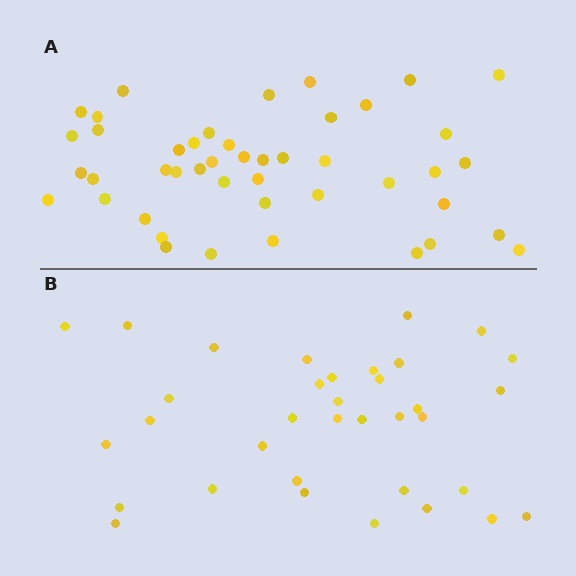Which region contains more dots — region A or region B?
Region A (the top region) has more dots.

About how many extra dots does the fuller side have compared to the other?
Region A has roughly 10 or so more dots than region B.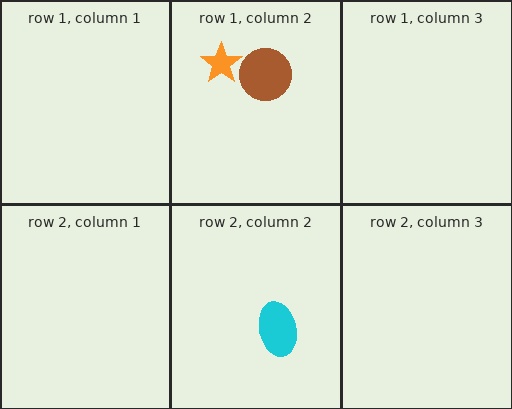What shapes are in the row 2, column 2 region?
The cyan ellipse.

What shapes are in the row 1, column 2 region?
The orange star, the brown circle.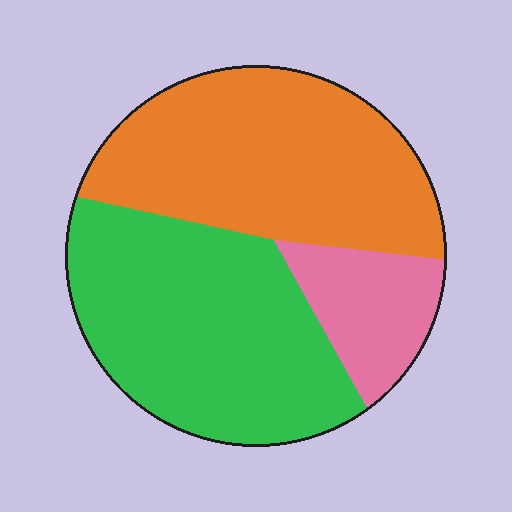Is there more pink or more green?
Green.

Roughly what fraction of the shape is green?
Green takes up about two fifths (2/5) of the shape.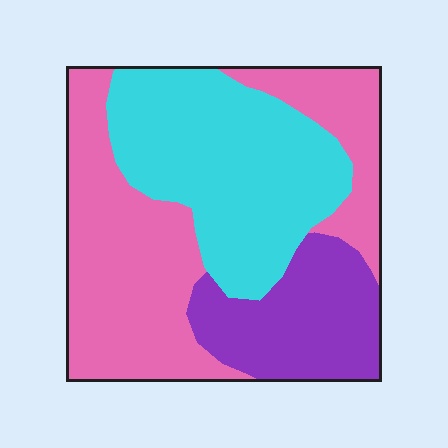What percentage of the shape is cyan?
Cyan covers roughly 35% of the shape.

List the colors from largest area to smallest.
From largest to smallest: pink, cyan, purple.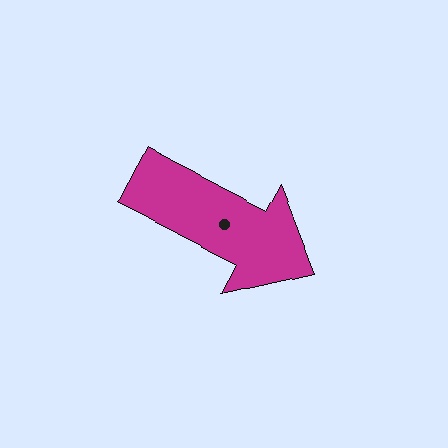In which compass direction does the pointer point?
Southeast.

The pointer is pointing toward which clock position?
Roughly 4 o'clock.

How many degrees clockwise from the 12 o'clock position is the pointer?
Approximately 118 degrees.